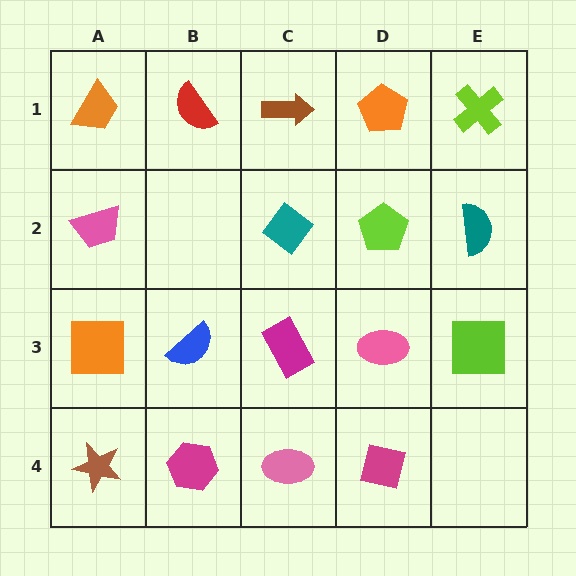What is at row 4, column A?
A brown star.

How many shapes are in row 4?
4 shapes.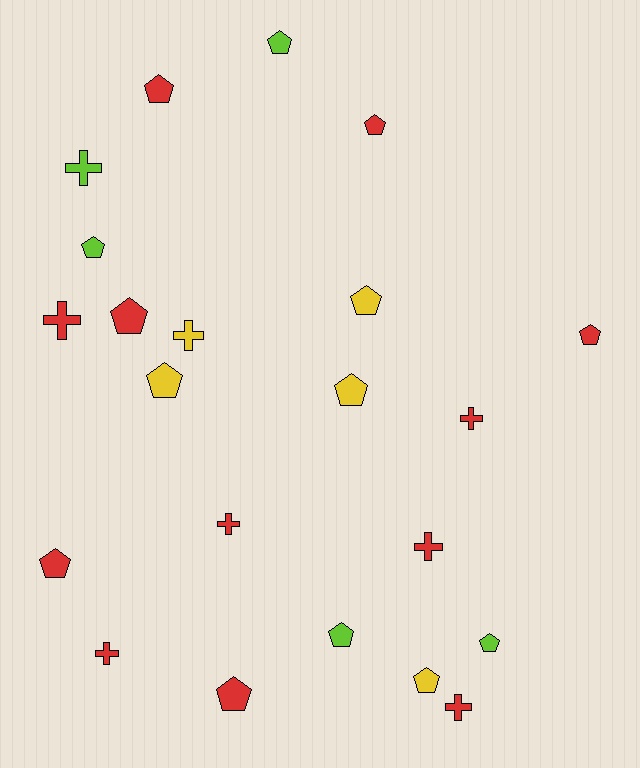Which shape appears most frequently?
Pentagon, with 14 objects.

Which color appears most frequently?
Red, with 12 objects.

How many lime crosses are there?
There is 1 lime cross.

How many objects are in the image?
There are 22 objects.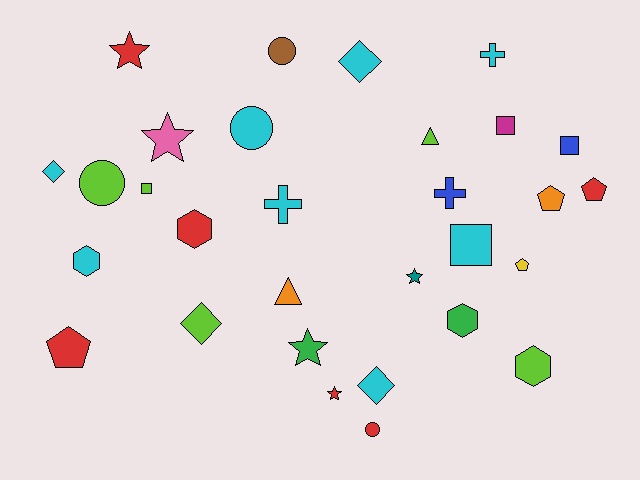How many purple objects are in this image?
There are no purple objects.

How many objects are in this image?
There are 30 objects.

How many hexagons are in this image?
There are 4 hexagons.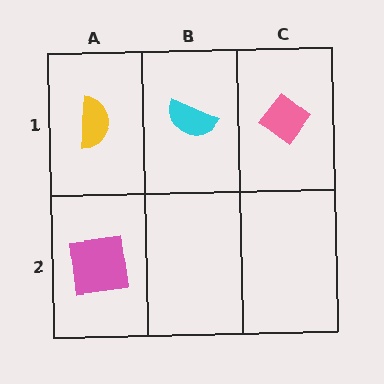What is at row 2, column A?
A pink square.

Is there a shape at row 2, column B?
No, that cell is empty.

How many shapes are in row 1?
3 shapes.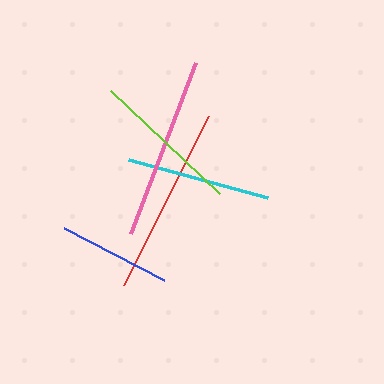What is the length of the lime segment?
The lime segment is approximately 150 pixels long.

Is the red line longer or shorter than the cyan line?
The red line is longer than the cyan line.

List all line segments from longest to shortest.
From longest to shortest: red, pink, lime, cyan, blue.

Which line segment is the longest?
The red line is the longest at approximately 190 pixels.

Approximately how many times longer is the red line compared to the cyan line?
The red line is approximately 1.3 times the length of the cyan line.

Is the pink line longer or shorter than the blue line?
The pink line is longer than the blue line.